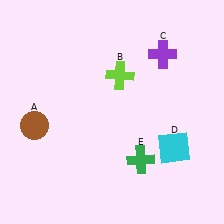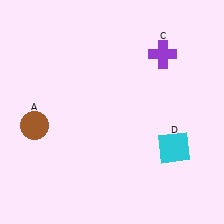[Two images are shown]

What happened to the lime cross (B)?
The lime cross (B) was removed in Image 2. It was in the top-right area of Image 1.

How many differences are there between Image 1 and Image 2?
There are 2 differences between the two images.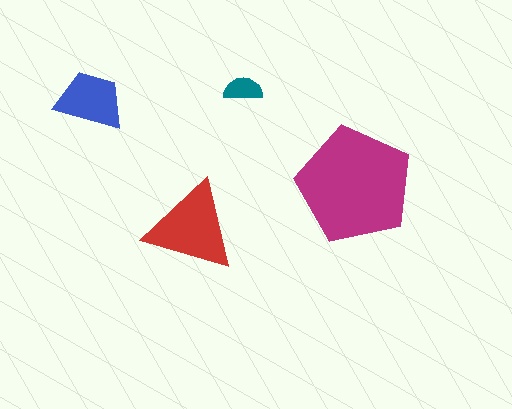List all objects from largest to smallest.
The magenta pentagon, the red triangle, the blue trapezoid, the teal semicircle.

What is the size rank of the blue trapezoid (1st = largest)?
3rd.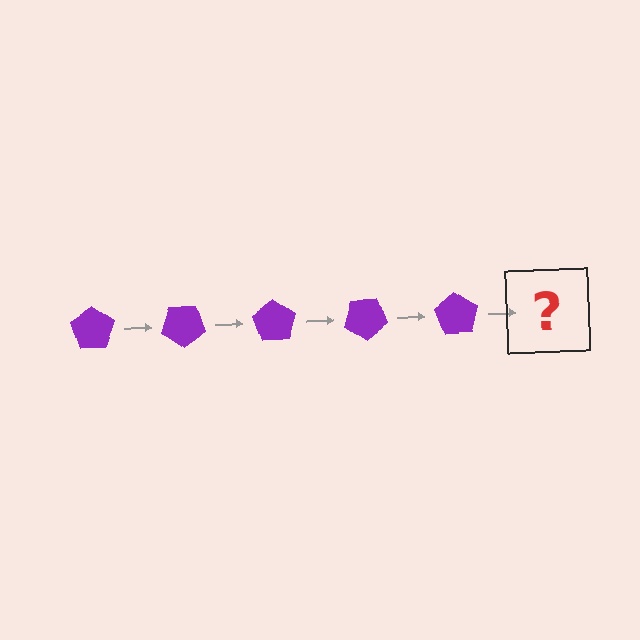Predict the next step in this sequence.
The next step is a purple pentagon rotated 175 degrees.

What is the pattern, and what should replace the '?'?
The pattern is that the pentagon rotates 35 degrees each step. The '?' should be a purple pentagon rotated 175 degrees.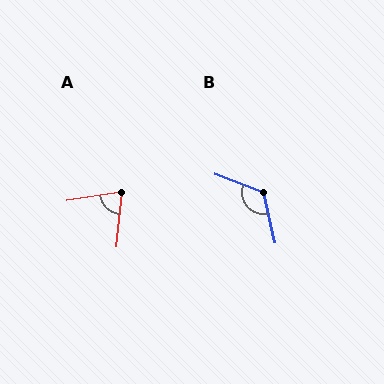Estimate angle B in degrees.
Approximately 124 degrees.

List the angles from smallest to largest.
A (75°), B (124°).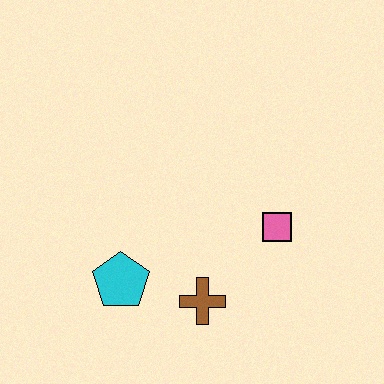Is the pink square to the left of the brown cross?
No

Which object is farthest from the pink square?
The cyan pentagon is farthest from the pink square.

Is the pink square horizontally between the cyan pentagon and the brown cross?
No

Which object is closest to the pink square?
The brown cross is closest to the pink square.